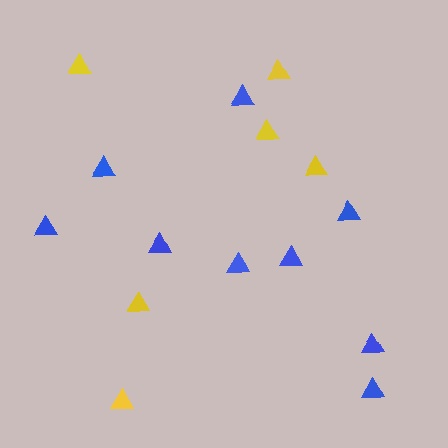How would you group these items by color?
There are 2 groups: one group of yellow triangles (6) and one group of blue triangles (9).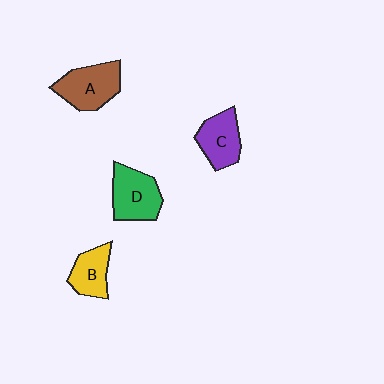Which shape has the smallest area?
Shape B (yellow).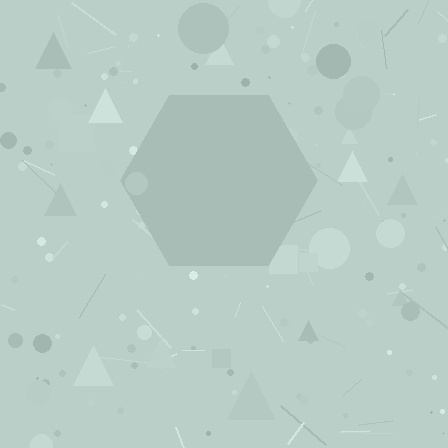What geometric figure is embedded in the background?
A hexagon is embedded in the background.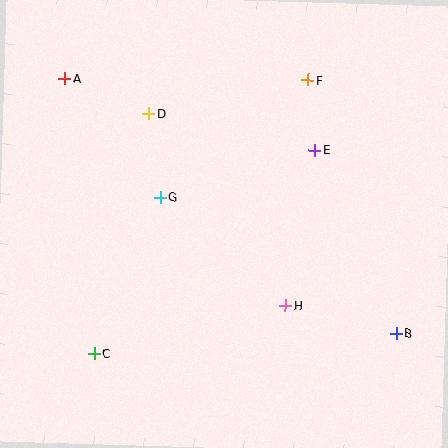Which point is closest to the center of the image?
Point G at (160, 197) is closest to the center.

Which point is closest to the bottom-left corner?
Point C is closest to the bottom-left corner.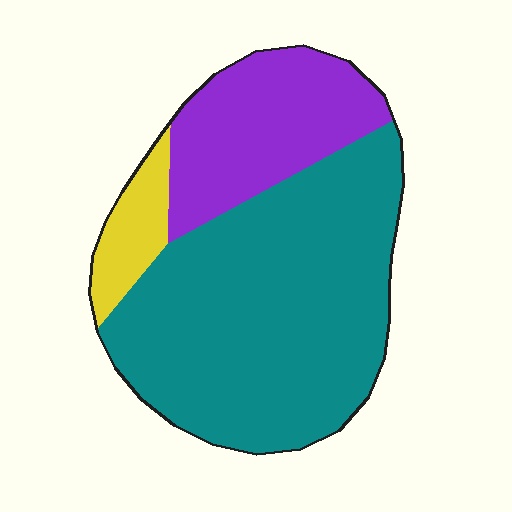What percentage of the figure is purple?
Purple takes up between a quarter and a half of the figure.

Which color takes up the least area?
Yellow, at roughly 10%.